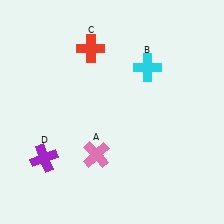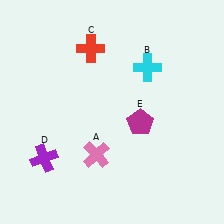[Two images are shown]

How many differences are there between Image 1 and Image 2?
There is 1 difference between the two images.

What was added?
A magenta pentagon (E) was added in Image 2.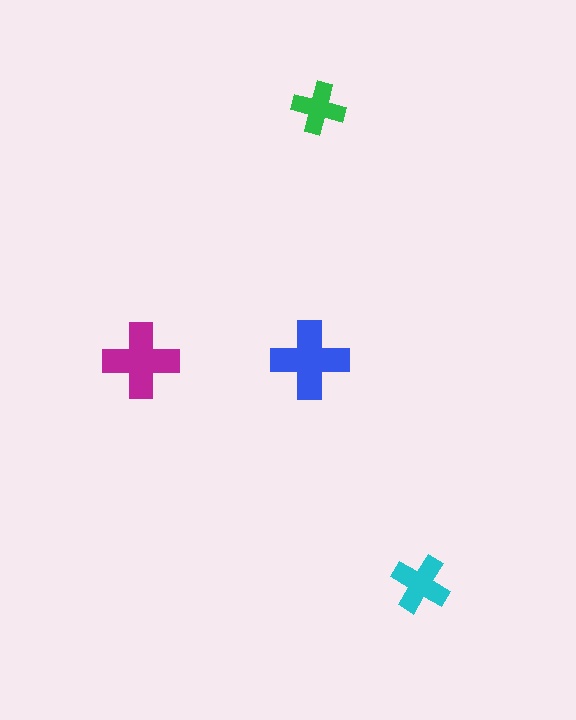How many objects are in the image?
There are 4 objects in the image.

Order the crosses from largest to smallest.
the blue one, the magenta one, the cyan one, the green one.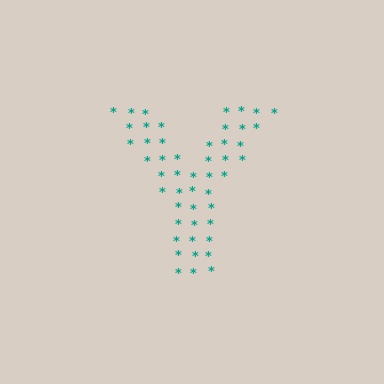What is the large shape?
The large shape is the letter Y.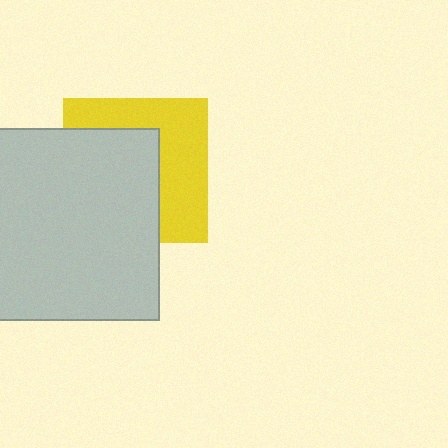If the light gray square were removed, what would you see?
You would see the complete yellow square.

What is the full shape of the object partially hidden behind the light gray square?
The partially hidden object is a yellow square.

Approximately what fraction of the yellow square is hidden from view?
Roughly 53% of the yellow square is hidden behind the light gray square.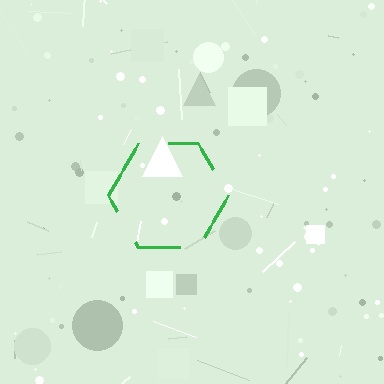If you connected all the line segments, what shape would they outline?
They would outline a hexagon.